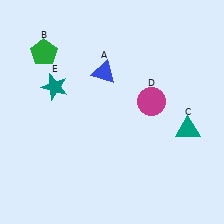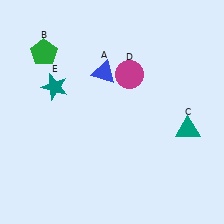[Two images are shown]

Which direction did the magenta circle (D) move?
The magenta circle (D) moved up.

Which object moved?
The magenta circle (D) moved up.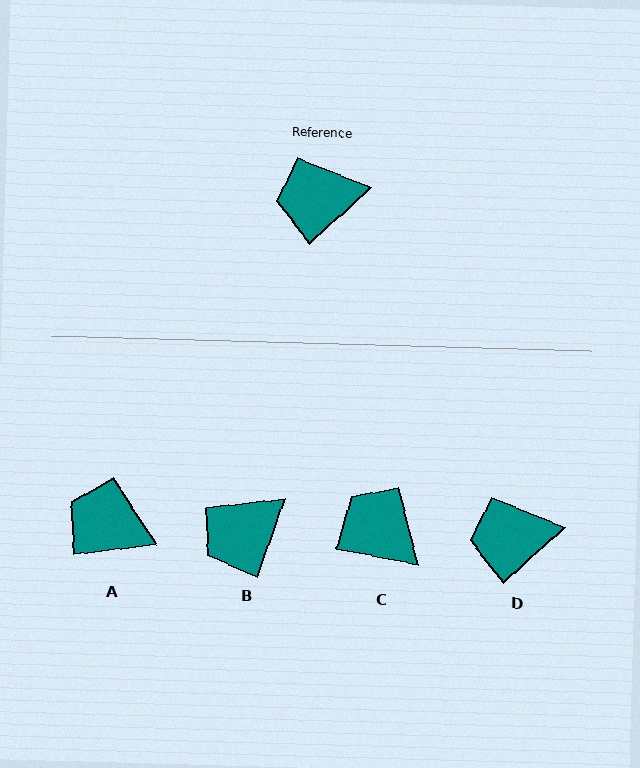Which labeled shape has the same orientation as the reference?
D.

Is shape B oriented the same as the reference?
No, it is off by about 28 degrees.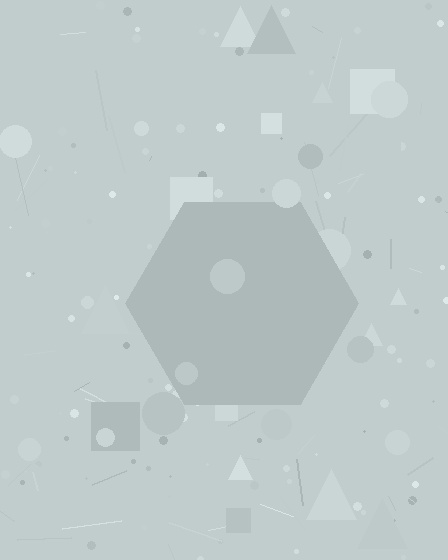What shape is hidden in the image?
A hexagon is hidden in the image.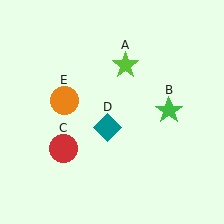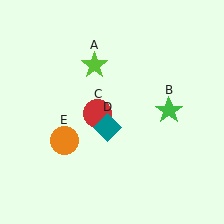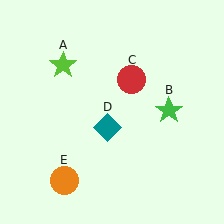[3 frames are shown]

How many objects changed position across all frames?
3 objects changed position: lime star (object A), red circle (object C), orange circle (object E).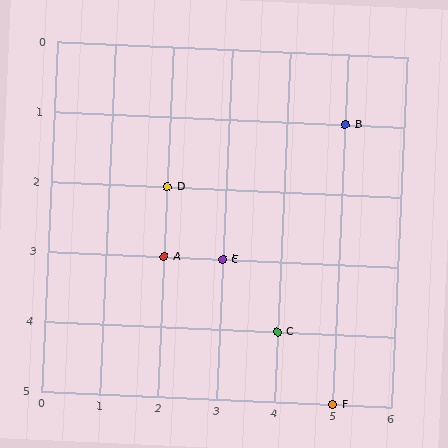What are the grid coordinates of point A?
Point A is at grid coordinates (2, 3).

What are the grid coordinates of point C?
Point C is at grid coordinates (4, 4).